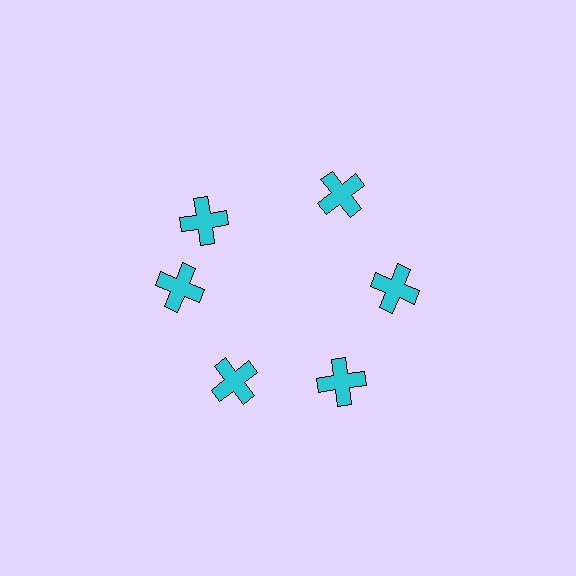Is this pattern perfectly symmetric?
No. The 6 cyan crosses are arranged in a ring, but one element near the 11 o'clock position is rotated out of alignment along the ring, breaking the 6-fold rotational symmetry.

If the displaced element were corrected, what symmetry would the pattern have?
It would have 6-fold rotational symmetry — the pattern would map onto itself every 60 degrees.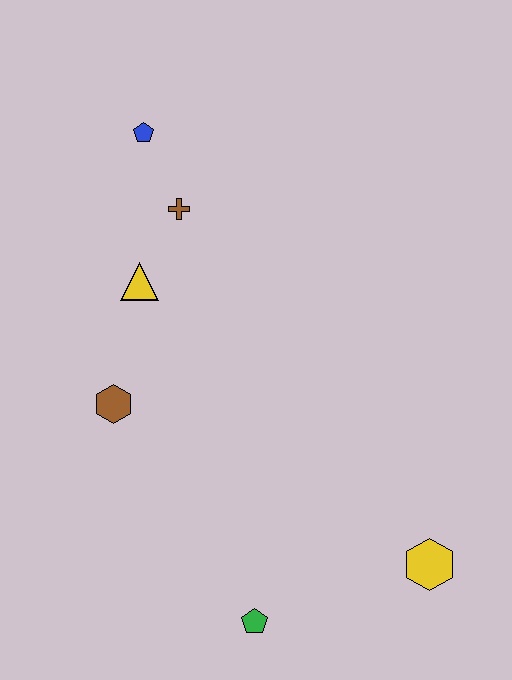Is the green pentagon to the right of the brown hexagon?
Yes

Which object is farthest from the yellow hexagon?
The blue pentagon is farthest from the yellow hexagon.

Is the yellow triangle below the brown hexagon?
No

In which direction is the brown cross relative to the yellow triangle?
The brown cross is above the yellow triangle.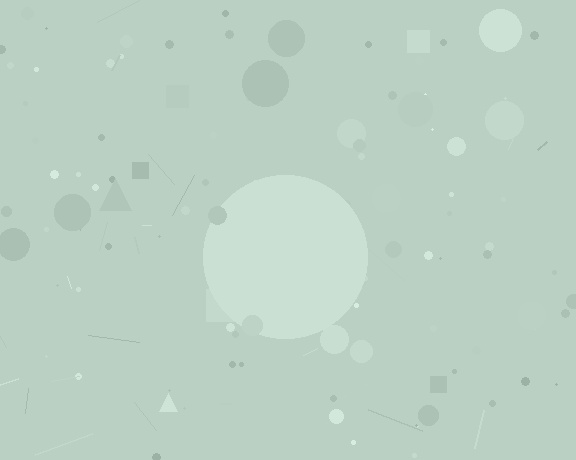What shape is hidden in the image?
A circle is hidden in the image.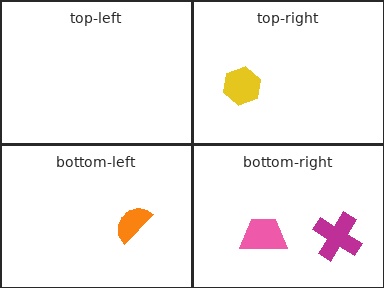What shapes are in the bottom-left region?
The orange semicircle.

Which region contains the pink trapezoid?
The bottom-right region.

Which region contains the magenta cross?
The bottom-right region.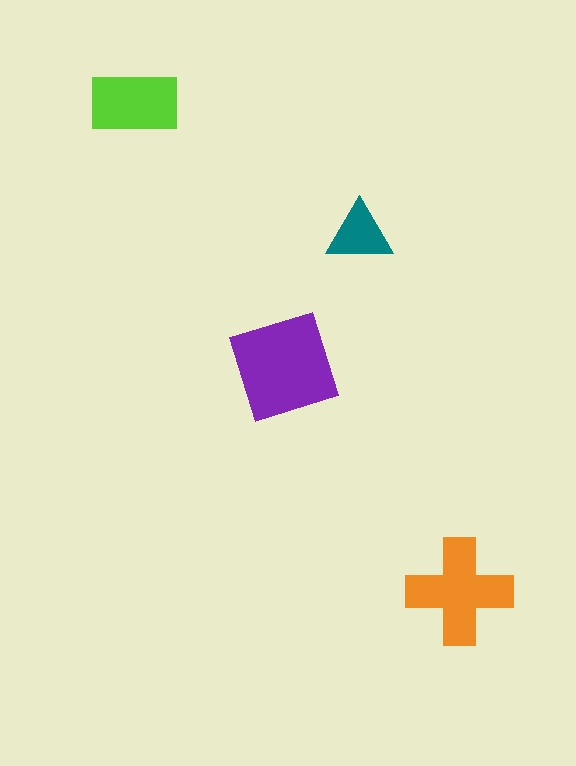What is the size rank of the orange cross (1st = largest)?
2nd.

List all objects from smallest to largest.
The teal triangle, the lime rectangle, the orange cross, the purple diamond.